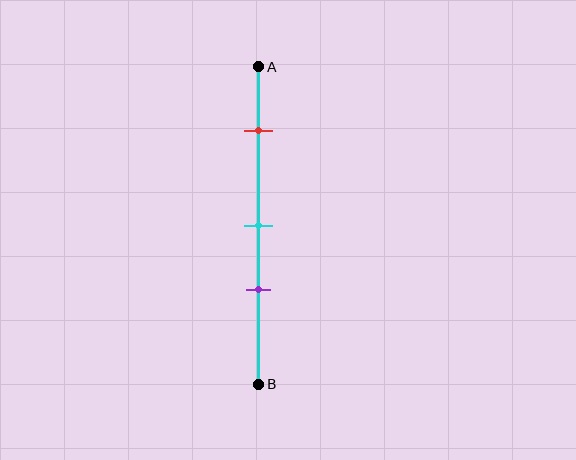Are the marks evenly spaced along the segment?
No, the marks are not evenly spaced.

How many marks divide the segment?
There are 3 marks dividing the segment.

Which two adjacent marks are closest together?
The cyan and purple marks are the closest adjacent pair.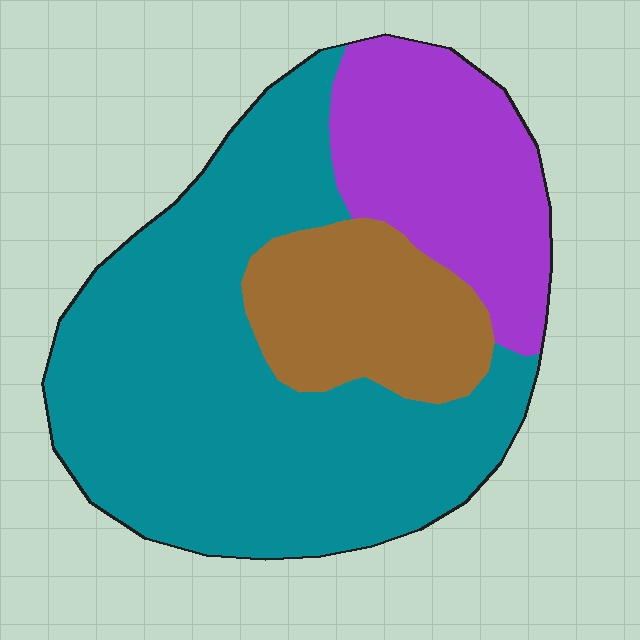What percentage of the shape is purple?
Purple takes up about one quarter (1/4) of the shape.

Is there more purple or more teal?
Teal.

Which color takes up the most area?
Teal, at roughly 60%.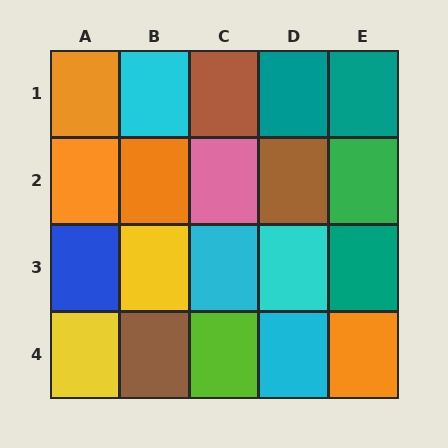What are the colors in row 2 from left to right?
Orange, orange, pink, brown, green.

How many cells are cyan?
4 cells are cyan.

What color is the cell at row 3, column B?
Yellow.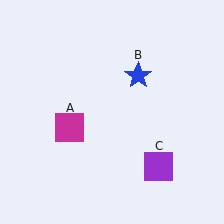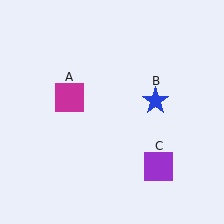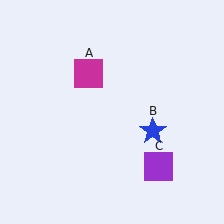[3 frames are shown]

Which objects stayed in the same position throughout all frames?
Purple square (object C) remained stationary.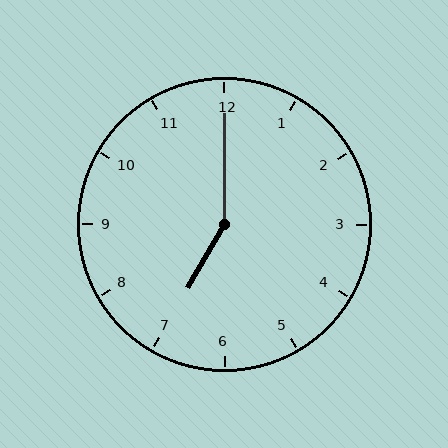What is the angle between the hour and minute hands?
Approximately 150 degrees.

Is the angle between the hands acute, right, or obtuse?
It is obtuse.